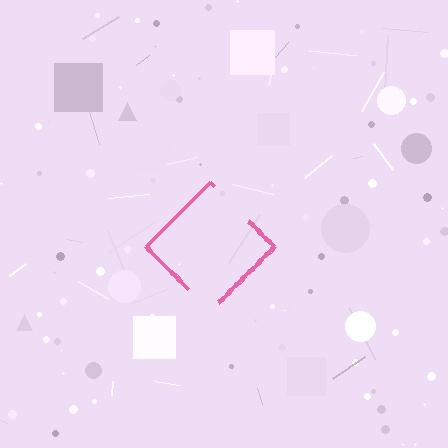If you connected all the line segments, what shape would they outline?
They would outline a diamond.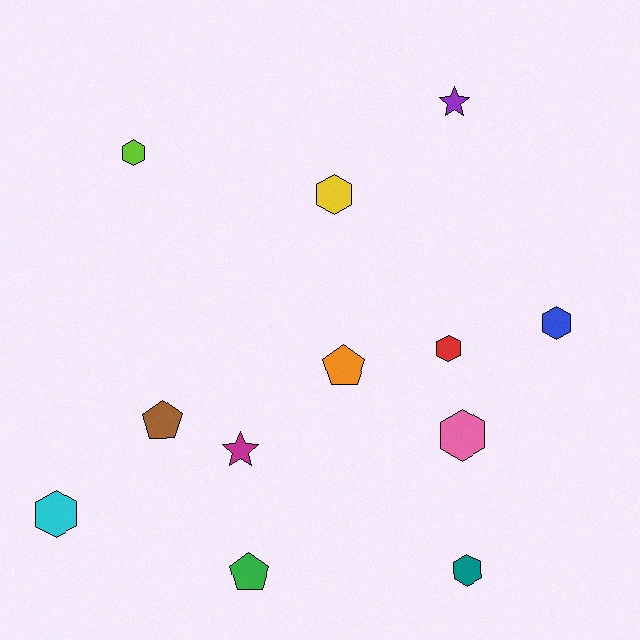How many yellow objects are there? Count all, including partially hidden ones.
There is 1 yellow object.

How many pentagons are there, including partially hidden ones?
There are 3 pentagons.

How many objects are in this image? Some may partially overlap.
There are 12 objects.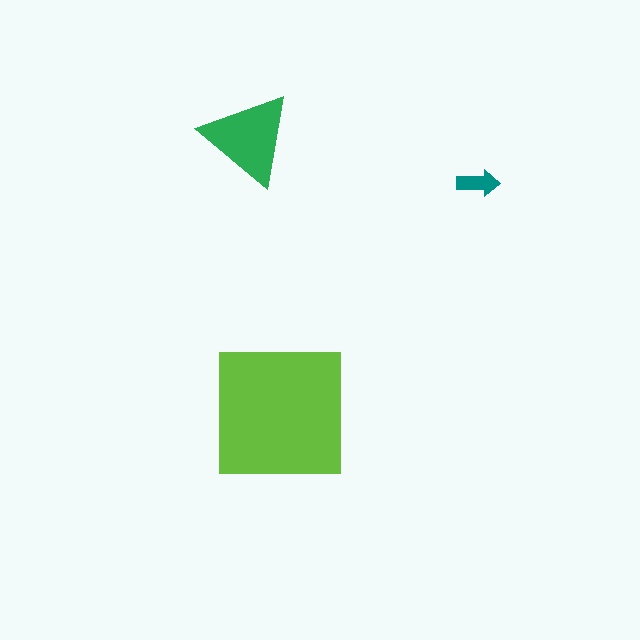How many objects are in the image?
There are 3 objects in the image.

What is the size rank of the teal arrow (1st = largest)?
3rd.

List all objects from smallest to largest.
The teal arrow, the green triangle, the lime square.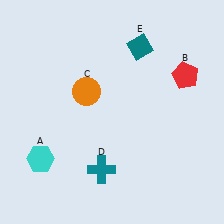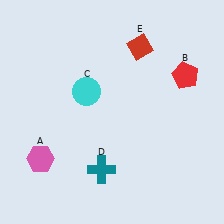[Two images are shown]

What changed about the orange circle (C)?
In Image 1, C is orange. In Image 2, it changed to cyan.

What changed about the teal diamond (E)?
In Image 1, E is teal. In Image 2, it changed to red.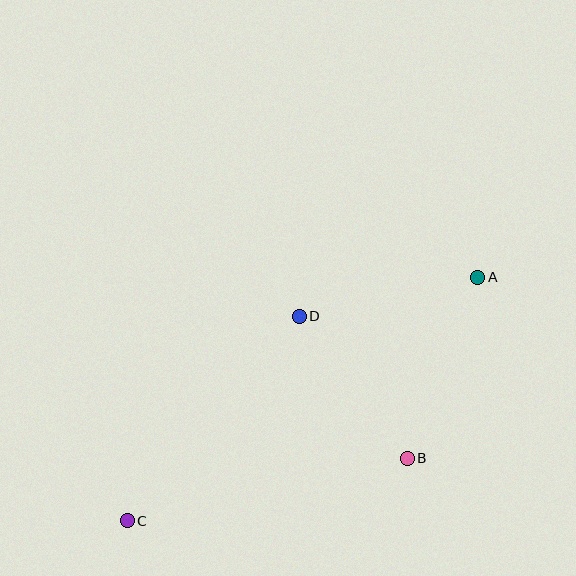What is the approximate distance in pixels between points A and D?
The distance between A and D is approximately 182 pixels.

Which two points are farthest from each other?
Points A and C are farthest from each other.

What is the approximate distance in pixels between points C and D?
The distance between C and D is approximately 267 pixels.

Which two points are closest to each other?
Points B and D are closest to each other.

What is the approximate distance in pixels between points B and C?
The distance between B and C is approximately 287 pixels.